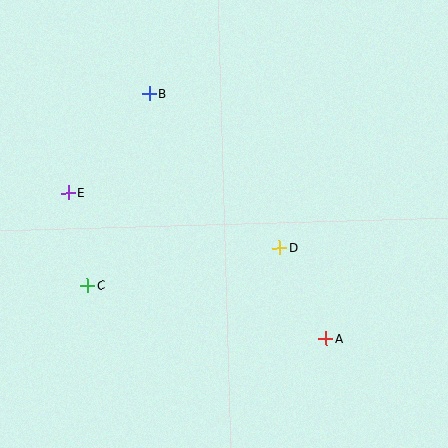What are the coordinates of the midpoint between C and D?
The midpoint between C and D is at (183, 267).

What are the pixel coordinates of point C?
Point C is at (87, 286).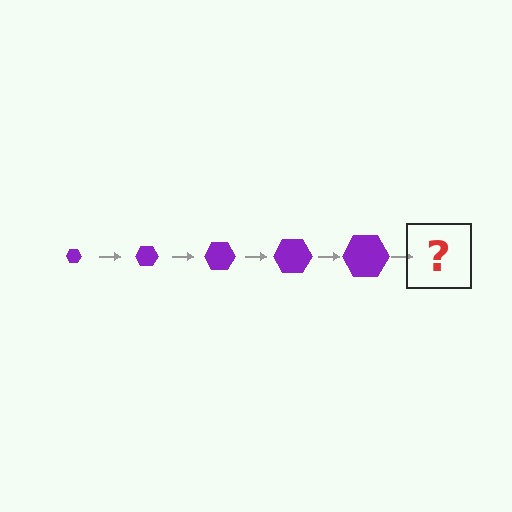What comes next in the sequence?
The next element should be a purple hexagon, larger than the previous one.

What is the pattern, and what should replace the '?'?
The pattern is that the hexagon gets progressively larger each step. The '?' should be a purple hexagon, larger than the previous one.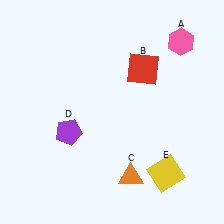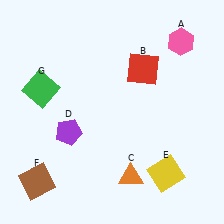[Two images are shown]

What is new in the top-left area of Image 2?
A green square (G) was added in the top-left area of Image 2.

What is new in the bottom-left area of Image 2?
A brown square (F) was added in the bottom-left area of Image 2.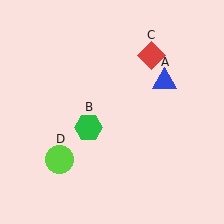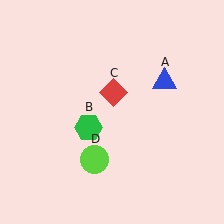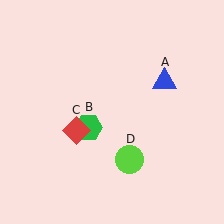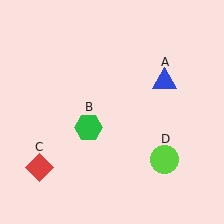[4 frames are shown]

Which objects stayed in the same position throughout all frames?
Blue triangle (object A) and green hexagon (object B) remained stationary.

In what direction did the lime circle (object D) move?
The lime circle (object D) moved right.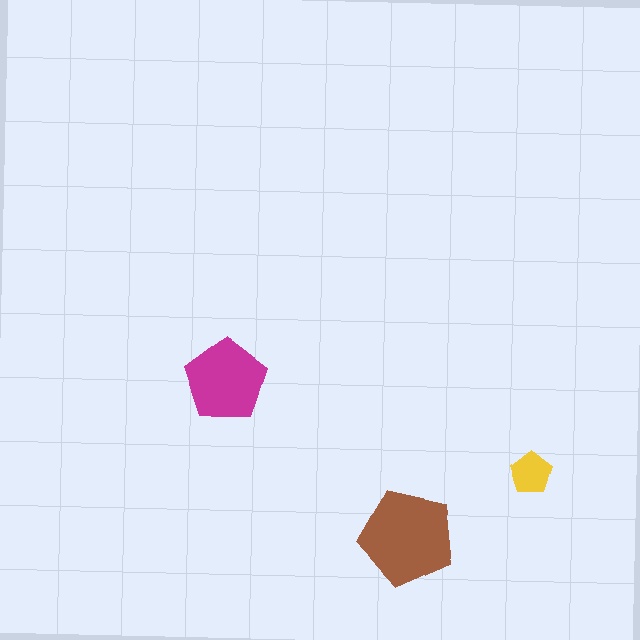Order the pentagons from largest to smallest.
the brown one, the magenta one, the yellow one.